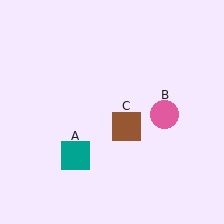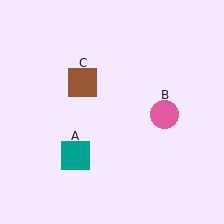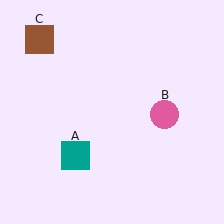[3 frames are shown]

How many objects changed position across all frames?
1 object changed position: brown square (object C).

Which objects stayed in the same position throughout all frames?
Teal square (object A) and pink circle (object B) remained stationary.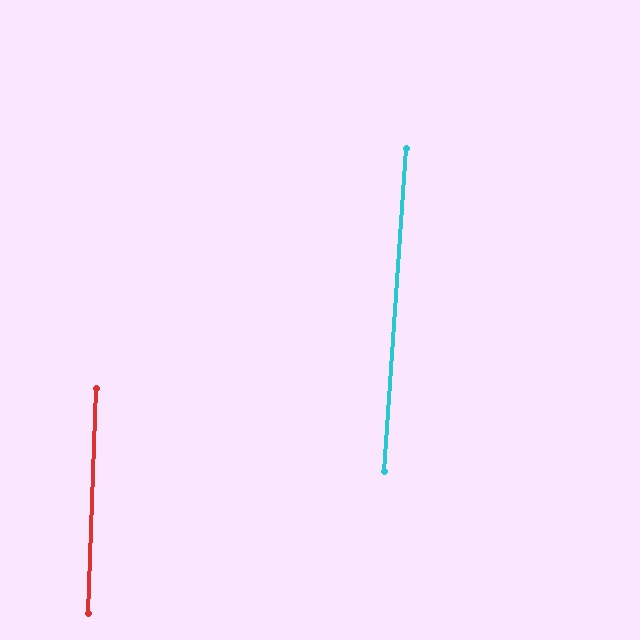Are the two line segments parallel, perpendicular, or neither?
Parallel — their directions differ by only 1.8°.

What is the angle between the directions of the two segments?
Approximately 2 degrees.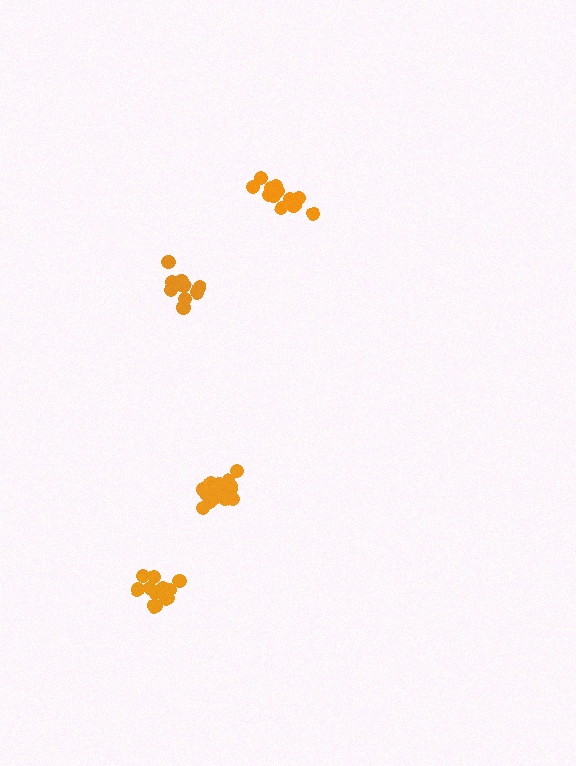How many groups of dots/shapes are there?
There are 4 groups.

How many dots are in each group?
Group 1: 12 dots, Group 2: 10 dots, Group 3: 16 dots, Group 4: 12 dots (50 total).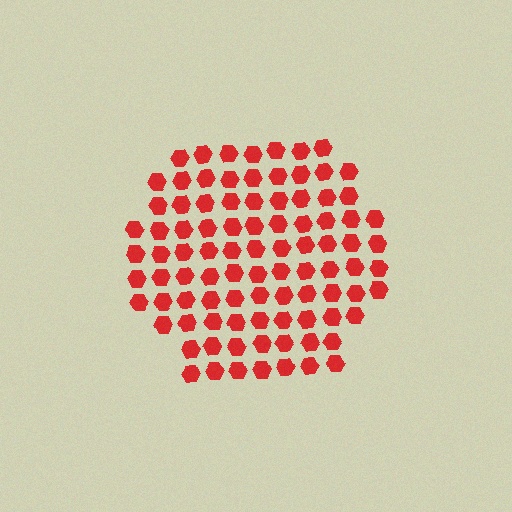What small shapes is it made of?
It is made of small hexagons.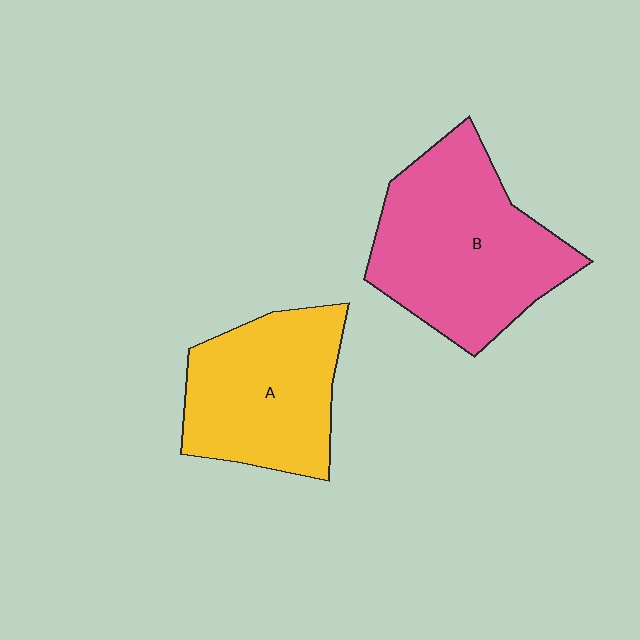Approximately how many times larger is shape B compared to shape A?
Approximately 1.3 times.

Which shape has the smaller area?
Shape A (yellow).